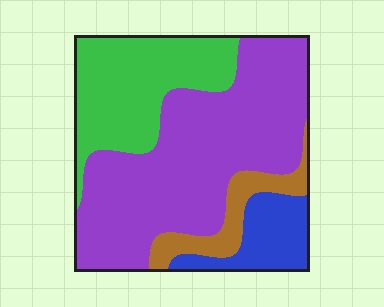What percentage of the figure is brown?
Brown covers 9% of the figure.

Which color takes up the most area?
Purple, at roughly 55%.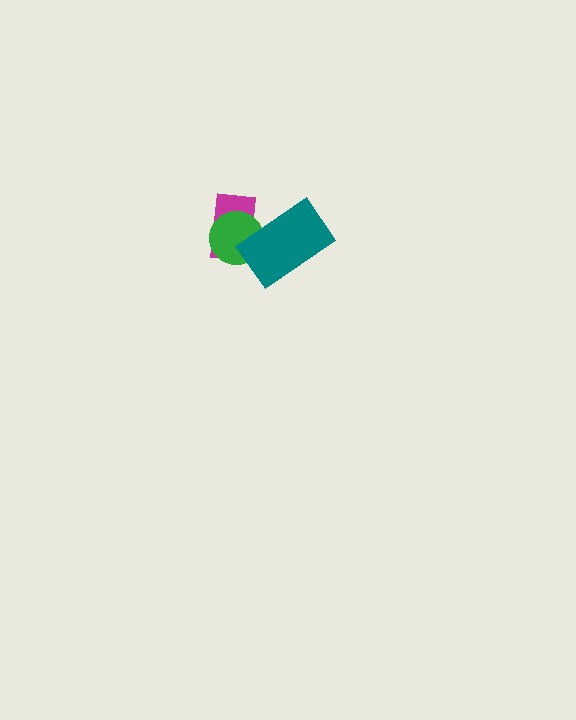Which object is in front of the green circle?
The teal rectangle is in front of the green circle.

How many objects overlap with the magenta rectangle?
2 objects overlap with the magenta rectangle.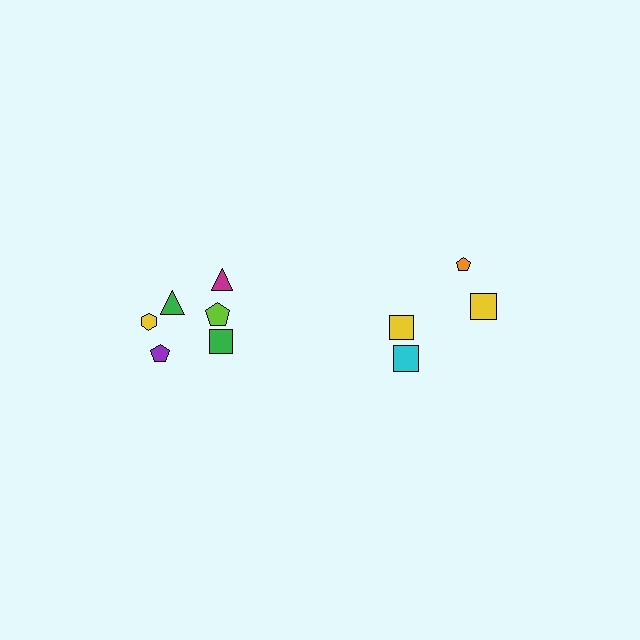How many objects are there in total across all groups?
There are 10 objects.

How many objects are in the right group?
There are 4 objects.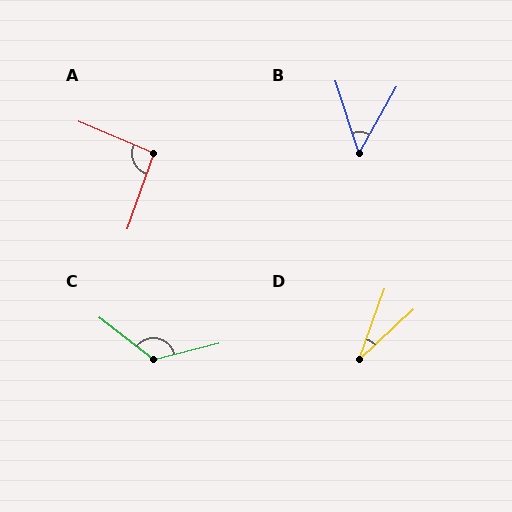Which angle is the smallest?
D, at approximately 27 degrees.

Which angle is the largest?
C, at approximately 128 degrees.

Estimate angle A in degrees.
Approximately 94 degrees.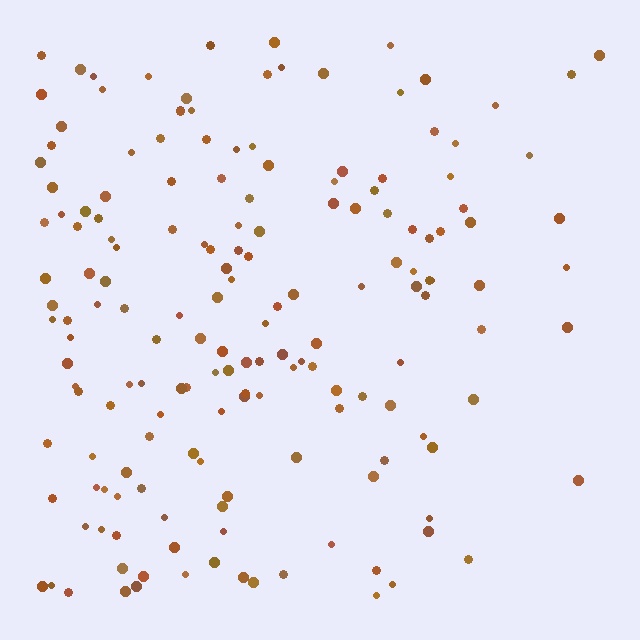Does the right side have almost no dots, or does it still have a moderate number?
Still a moderate number, just noticeably fewer than the left.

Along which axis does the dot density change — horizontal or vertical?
Horizontal.